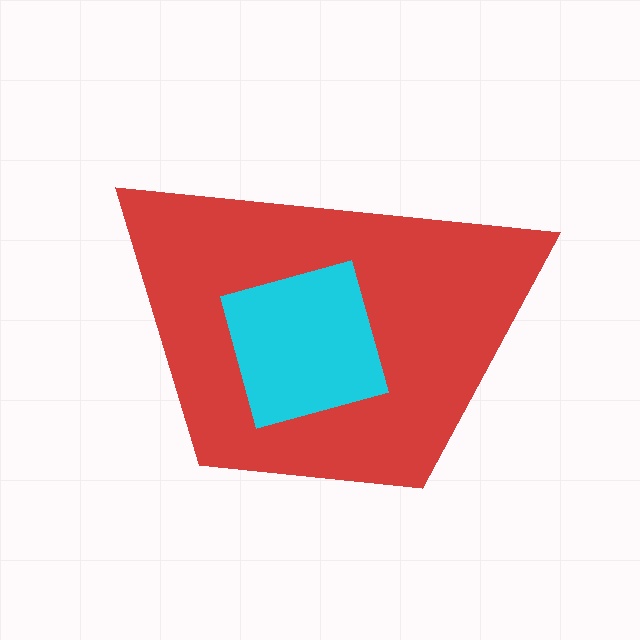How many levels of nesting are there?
2.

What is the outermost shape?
The red trapezoid.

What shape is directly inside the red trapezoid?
The cyan square.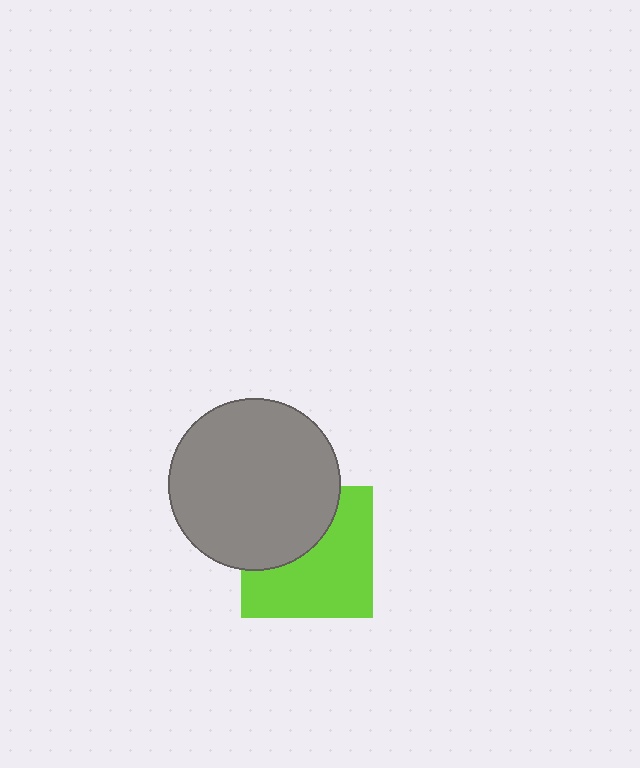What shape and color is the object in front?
The object in front is a gray circle.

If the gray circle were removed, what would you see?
You would see the complete lime square.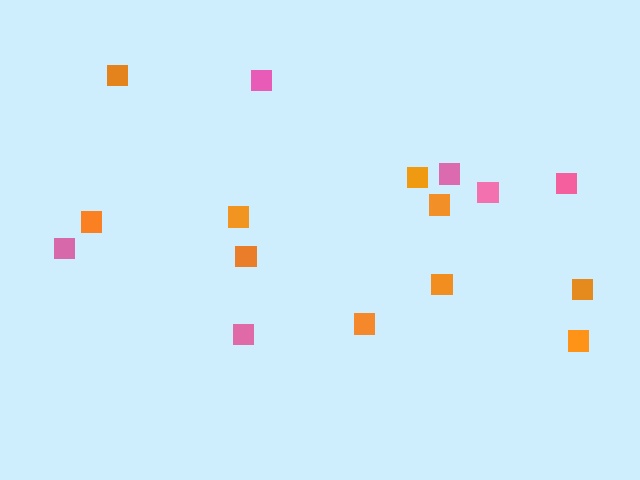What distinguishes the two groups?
There are 2 groups: one group of pink squares (6) and one group of orange squares (10).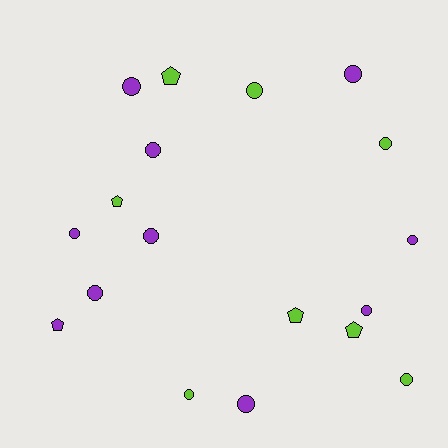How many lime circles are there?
There are 4 lime circles.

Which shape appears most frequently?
Circle, with 13 objects.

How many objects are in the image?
There are 18 objects.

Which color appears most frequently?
Purple, with 10 objects.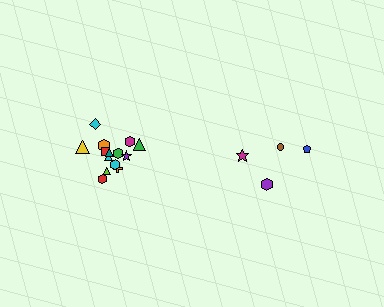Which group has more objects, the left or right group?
The left group.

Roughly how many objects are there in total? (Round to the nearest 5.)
Roughly 20 objects in total.